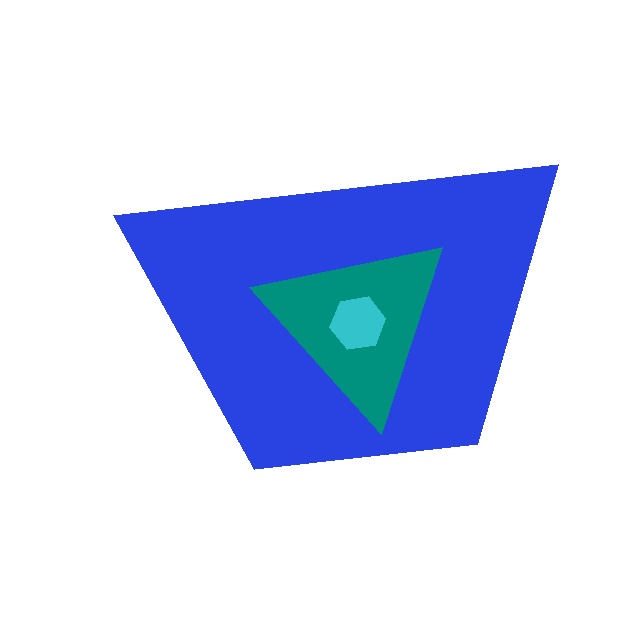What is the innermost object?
The cyan hexagon.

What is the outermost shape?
The blue trapezoid.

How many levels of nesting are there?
3.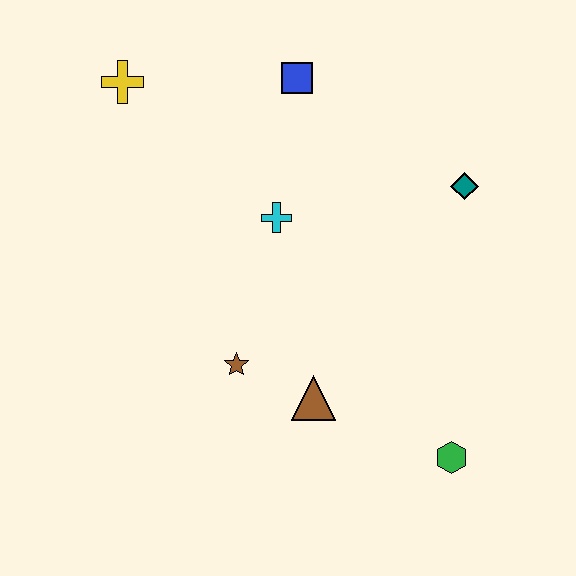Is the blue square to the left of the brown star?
No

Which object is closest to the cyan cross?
The blue square is closest to the cyan cross.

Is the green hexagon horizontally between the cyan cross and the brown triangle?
No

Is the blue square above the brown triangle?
Yes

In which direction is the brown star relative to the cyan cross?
The brown star is below the cyan cross.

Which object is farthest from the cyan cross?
The green hexagon is farthest from the cyan cross.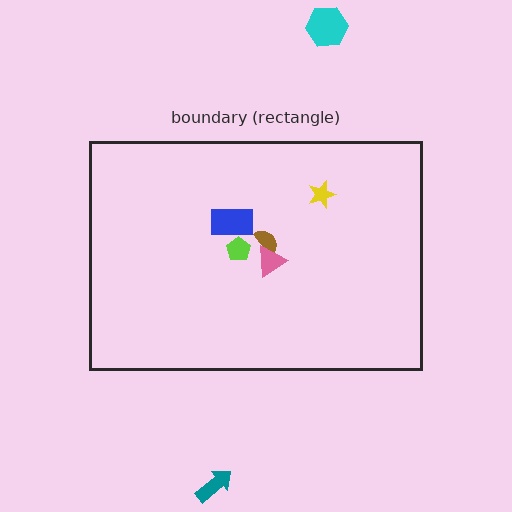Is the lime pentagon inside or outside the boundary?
Inside.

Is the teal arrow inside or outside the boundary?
Outside.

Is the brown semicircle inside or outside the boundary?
Inside.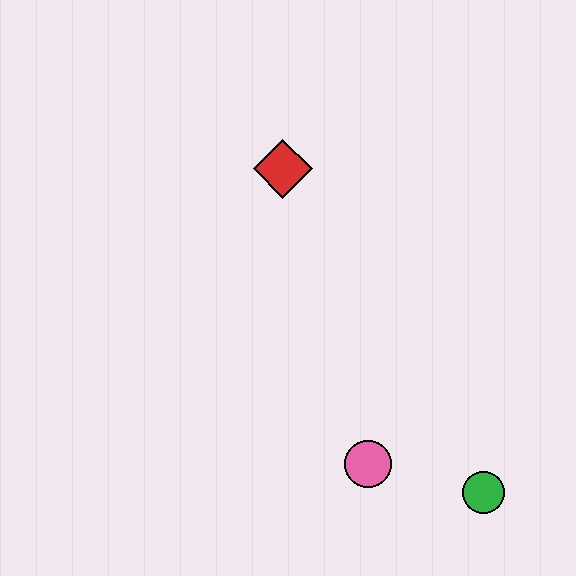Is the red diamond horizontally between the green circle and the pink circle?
No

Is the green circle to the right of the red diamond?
Yes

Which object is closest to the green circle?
The pink circle is closest to the green circle.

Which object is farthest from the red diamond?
The green circle is farthest from the red diamond.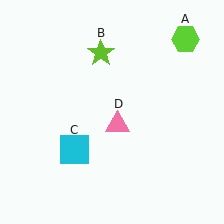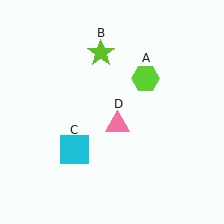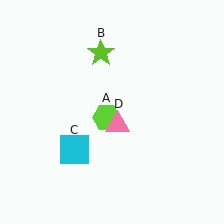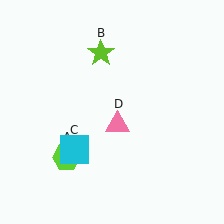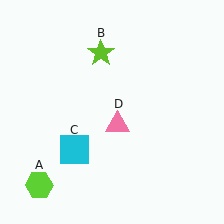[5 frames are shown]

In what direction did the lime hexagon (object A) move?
The lime hexagon (object A) moved down and to the left.